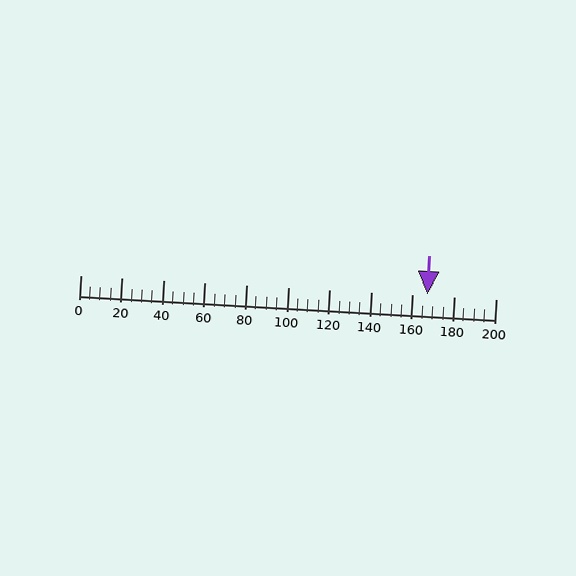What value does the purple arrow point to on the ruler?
The purple arrow points to approximately 167.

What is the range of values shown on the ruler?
The ruler shows values from 0 to 200.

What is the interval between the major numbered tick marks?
The major tick marks are spaced 20 units apart.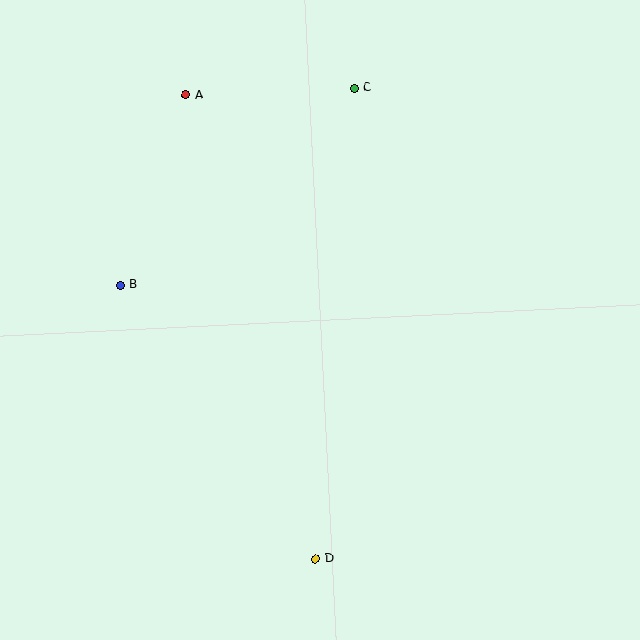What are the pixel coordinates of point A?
Point A is at (186, 95).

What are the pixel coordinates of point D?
Point D is at (315, 559).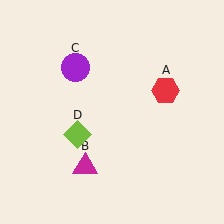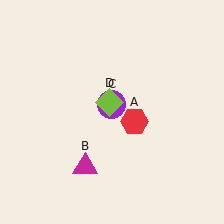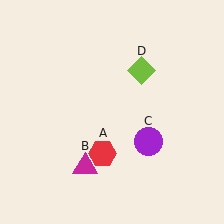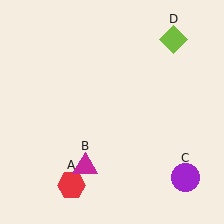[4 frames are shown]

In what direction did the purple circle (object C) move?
The purple circle (object C) moved down and to the right.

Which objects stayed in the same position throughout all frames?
Magenta triangle (object B) remained stationary.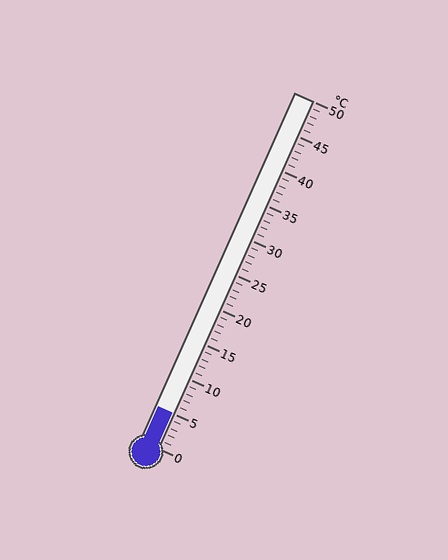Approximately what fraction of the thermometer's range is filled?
The thermometer is filled to approximately 10% of its range.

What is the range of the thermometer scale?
The thermometer scale ranges from 0°C to 50°C.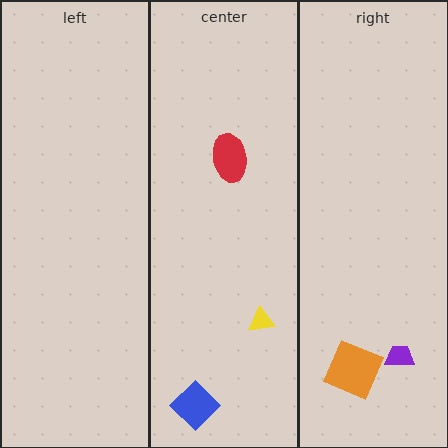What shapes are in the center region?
The red ellipse, the blue diamond, the yellow triangle.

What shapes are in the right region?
The orange square, the purple trapezoid.